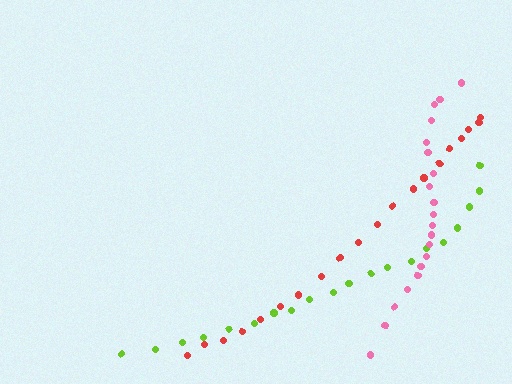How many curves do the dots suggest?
There are 3 distinct paths.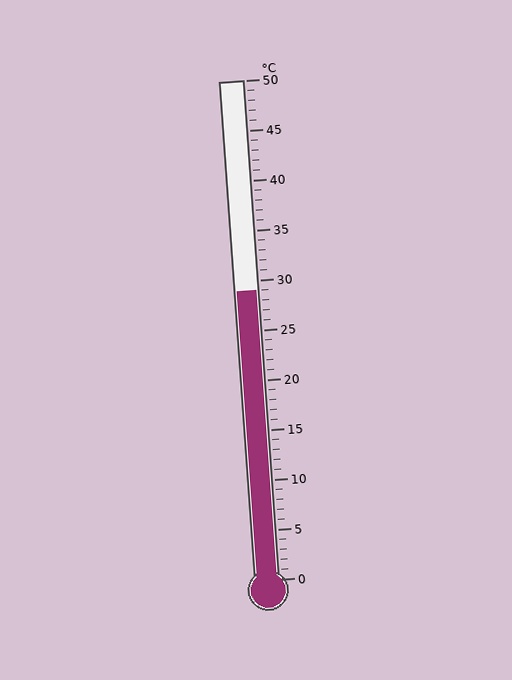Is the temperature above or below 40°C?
The temperature is below 40°C.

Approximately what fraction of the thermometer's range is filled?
The thermometer is filled to approximately 60% of its range.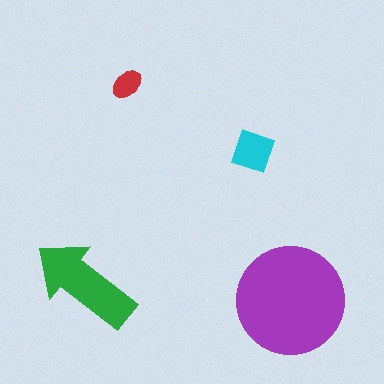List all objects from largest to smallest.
The purple circle, the green arrow, the cyan diamond, the red ellipse.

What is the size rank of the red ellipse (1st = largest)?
4th.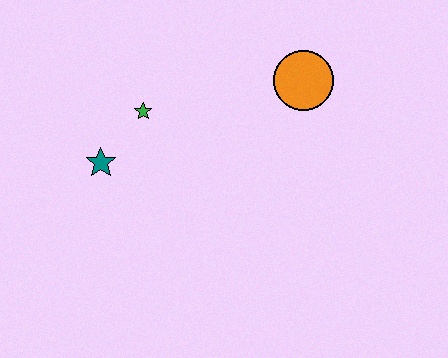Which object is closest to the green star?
The teal star is closest to the green star.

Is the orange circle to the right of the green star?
Yes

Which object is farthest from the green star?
The orange circle is farthest from the green star.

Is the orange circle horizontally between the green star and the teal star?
No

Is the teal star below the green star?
Yes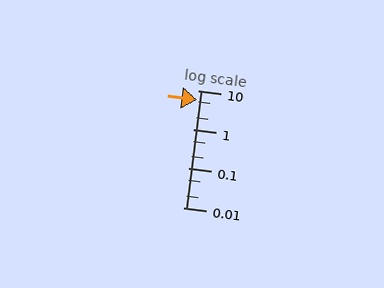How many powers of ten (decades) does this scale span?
The scale spans 3 decades, from 0.01 to 10.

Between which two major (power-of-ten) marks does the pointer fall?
The pointer is between 1 and 10.